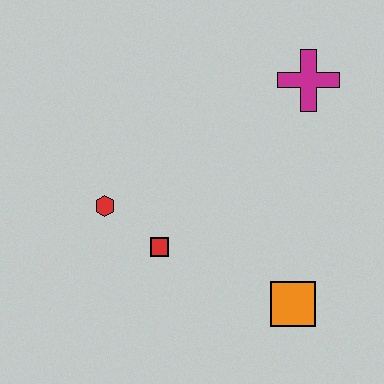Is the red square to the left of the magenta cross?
Yes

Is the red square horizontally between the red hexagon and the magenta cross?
Yes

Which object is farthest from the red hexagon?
The magenta cross is farthest from the red hexagon.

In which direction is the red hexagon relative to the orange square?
The red hexagon is to the left of the orange square.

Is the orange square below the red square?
Yes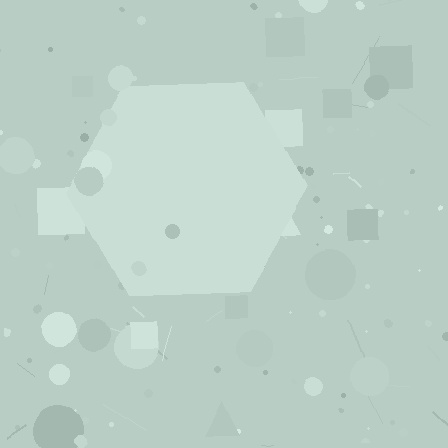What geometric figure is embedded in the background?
A hexagon is embedded in the background.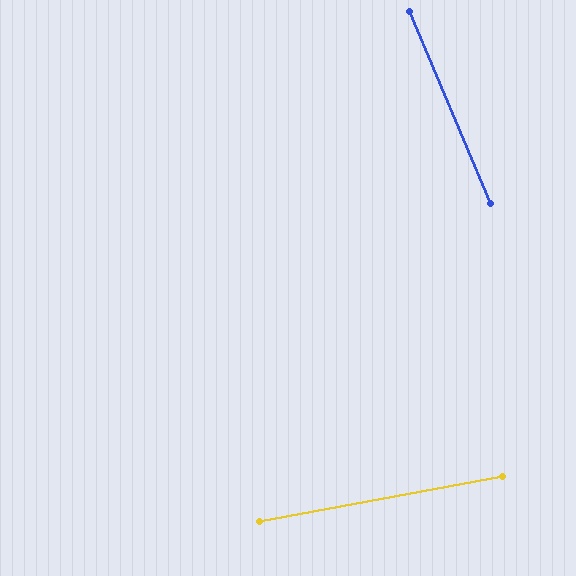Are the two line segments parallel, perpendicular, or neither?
Neither parallel nor perpendicular — they differ by about 77°.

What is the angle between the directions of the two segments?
Approximately 77 degrees.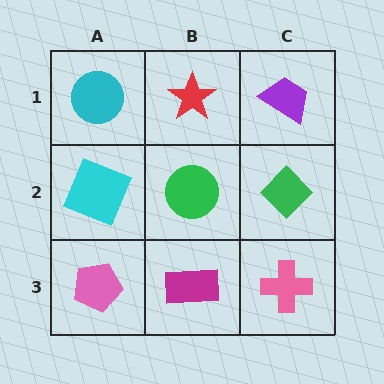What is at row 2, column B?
A green circle.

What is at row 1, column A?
A cyan circle.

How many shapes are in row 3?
3 shapes.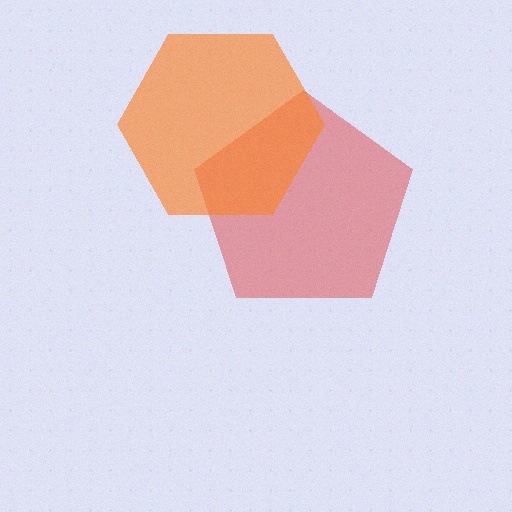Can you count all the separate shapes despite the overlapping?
Yes, there are 2 separate shapes.